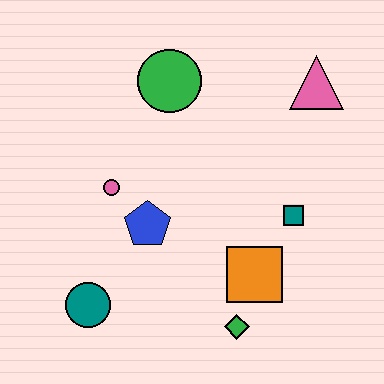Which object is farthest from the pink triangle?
The teal circle is farthest from the pink triangle.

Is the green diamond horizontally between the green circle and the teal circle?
No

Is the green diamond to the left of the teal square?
Yes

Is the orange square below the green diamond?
No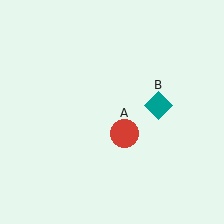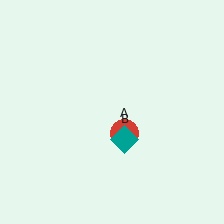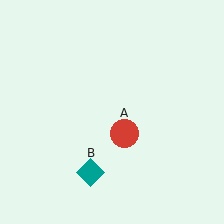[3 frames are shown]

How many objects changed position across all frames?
1 object changed position: teal diamond (object B).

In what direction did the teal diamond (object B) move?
The teal diamond (object B) moved down and to the left.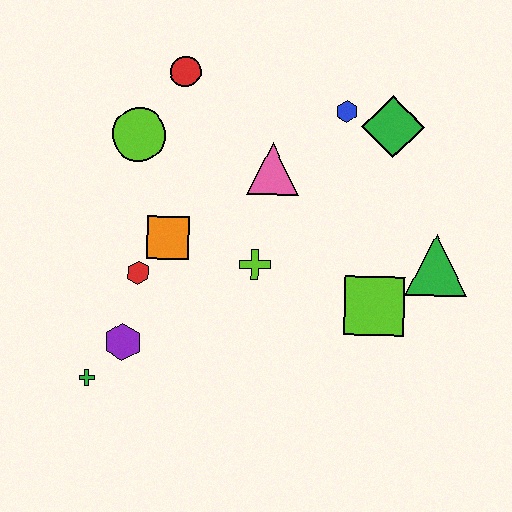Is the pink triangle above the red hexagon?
Yes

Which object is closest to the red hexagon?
The orange square is closest to the red hexagon.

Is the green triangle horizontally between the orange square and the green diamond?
No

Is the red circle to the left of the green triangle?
Yes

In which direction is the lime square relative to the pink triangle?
The lime square is below the pink triangle.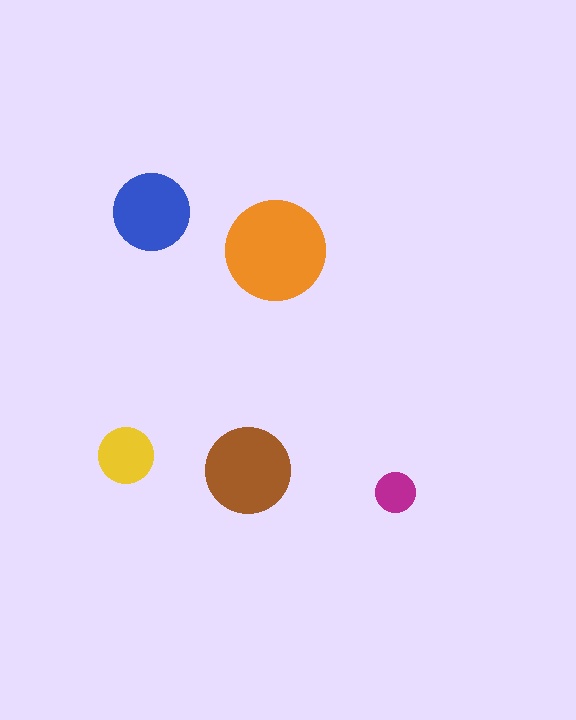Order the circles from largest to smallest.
the orange one, the brown one, the blue one, the yellow one, the magenta one.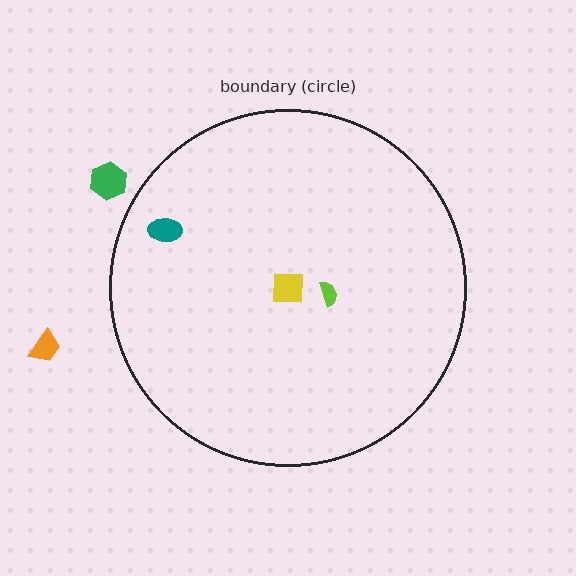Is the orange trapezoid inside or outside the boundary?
Outside.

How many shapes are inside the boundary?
3 inside, 2 outside.